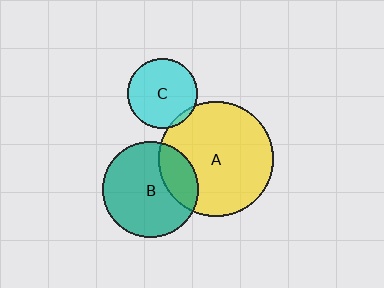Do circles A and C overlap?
Yes.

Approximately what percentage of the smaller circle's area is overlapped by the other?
Approximately 5%.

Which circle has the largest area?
Circle A (yellow).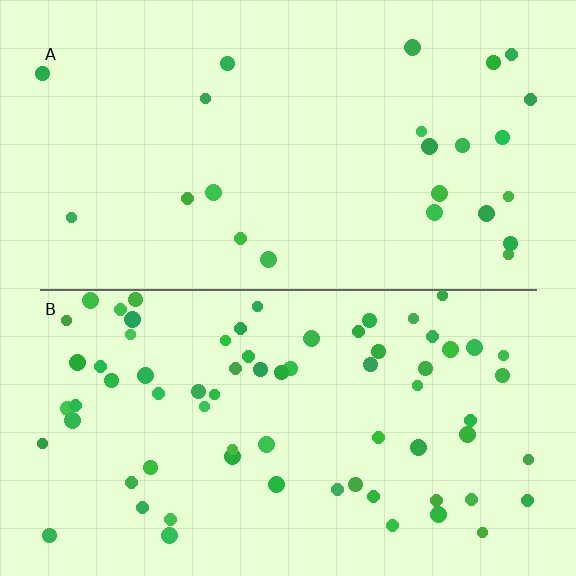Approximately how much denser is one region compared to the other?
Approximately 3.0× — region B over region A.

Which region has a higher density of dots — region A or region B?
B (the bottom).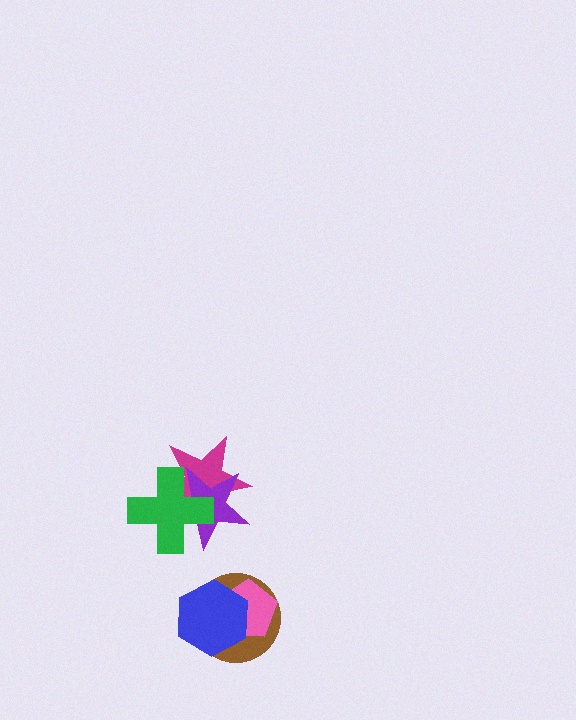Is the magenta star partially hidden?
Yes, it is partially covered by another shape.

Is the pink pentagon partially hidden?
Yes, it is partially covered by another shape.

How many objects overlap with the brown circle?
2 objects overlap with the brown circle.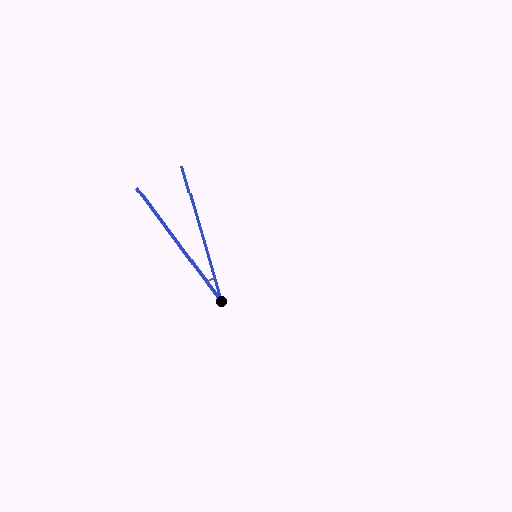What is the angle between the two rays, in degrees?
Approximately 20 degrees.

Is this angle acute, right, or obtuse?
It is acute.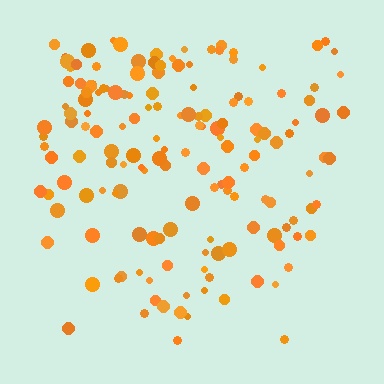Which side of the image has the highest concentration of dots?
The top.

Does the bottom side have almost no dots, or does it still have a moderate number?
Still a moderate number, just noticeably fewer than the top.